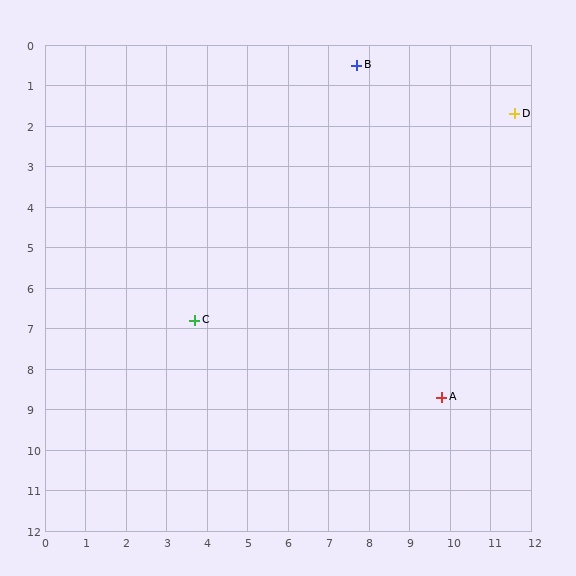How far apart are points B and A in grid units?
Points B and A are about 8.5 grid units apart.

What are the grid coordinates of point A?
Point A is at approximately (9.8, 8.7).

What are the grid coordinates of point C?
Point C is at approximately (3.7, 6.8).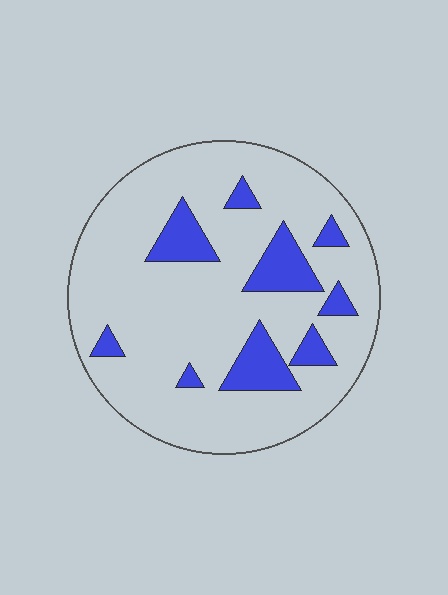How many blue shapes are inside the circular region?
9.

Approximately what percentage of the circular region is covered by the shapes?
Approximately 15%.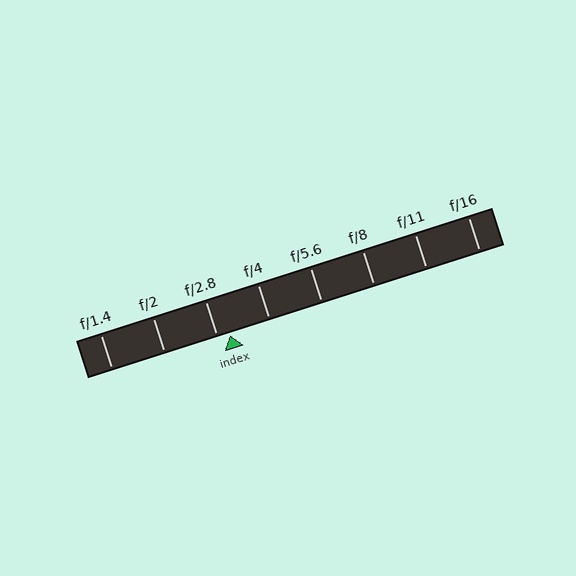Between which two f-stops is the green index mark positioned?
The index mark is between f/2.8 and f/4.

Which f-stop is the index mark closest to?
The index mark is closest to f/2.8.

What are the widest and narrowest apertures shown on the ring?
The widest aperture shown is f/1.4 and the narrowest is f/16.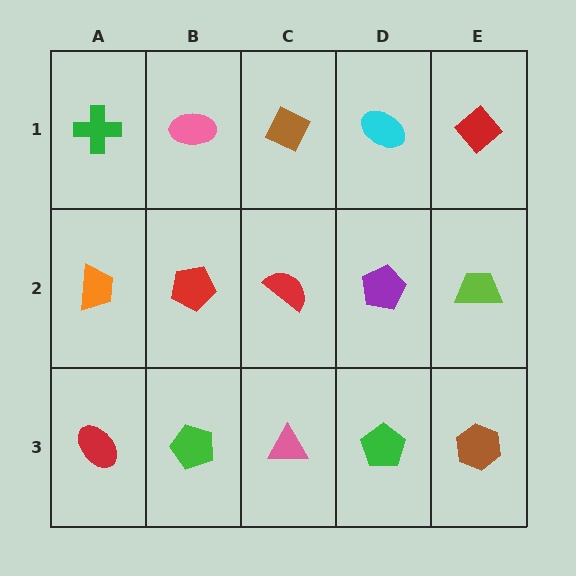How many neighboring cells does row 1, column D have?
3.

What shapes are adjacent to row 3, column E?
A lime trapezoid (row 2, column E), a green pentagon (row 3, column D).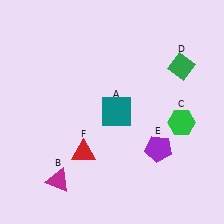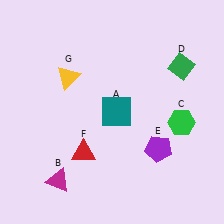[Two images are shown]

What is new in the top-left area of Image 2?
A yellow triangle (G) was added in the top-left area of Image 2.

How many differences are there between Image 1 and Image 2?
There is 1 difference between the two images.